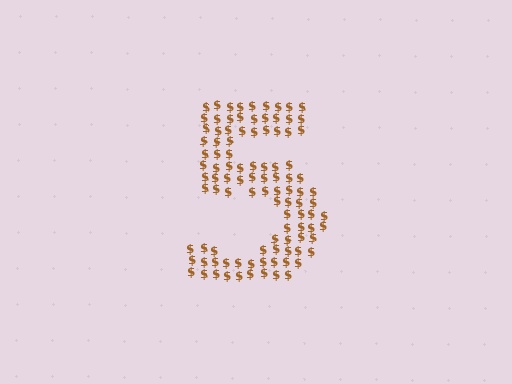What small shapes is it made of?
It is made of small dollar signs.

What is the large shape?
The large shape is the digit 5.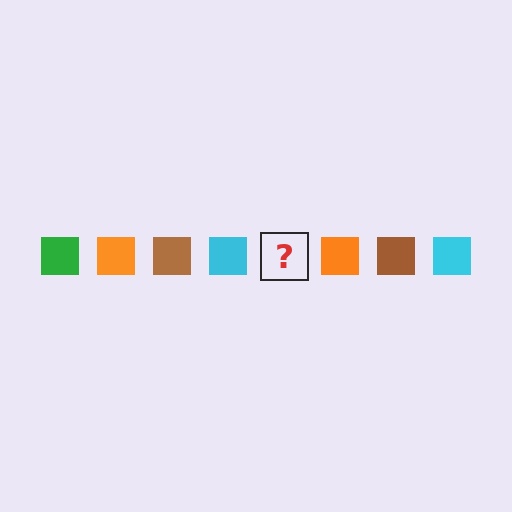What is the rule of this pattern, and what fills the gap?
The rule is that the pattern cycles through green, orange, brown, cyan squares. The gap should be filled with a green square.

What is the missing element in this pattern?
The missing element is a green square.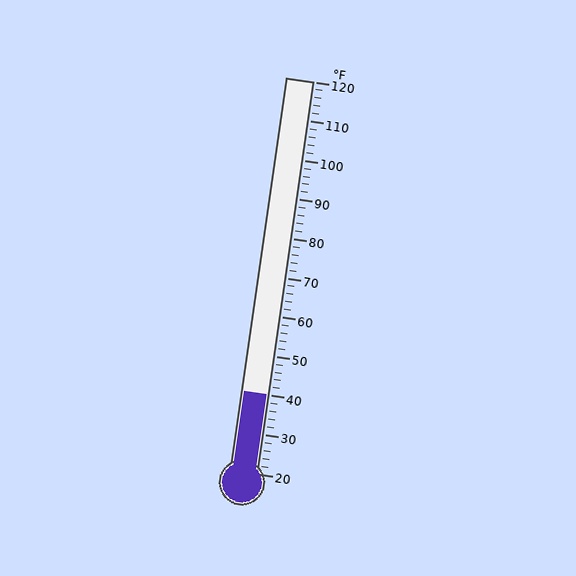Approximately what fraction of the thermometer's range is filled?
The thermometer is filled to approximately 20% of its range.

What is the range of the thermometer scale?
The thermometer scale ranges from 20°F to 120°F.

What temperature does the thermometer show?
The thermometer shows approximately 40°F.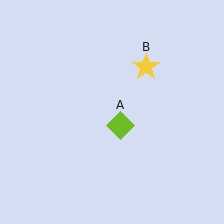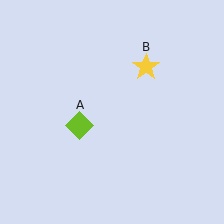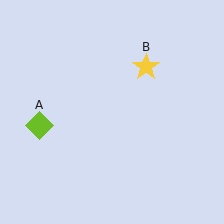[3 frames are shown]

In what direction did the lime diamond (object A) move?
The lime diamond (object A) moved left.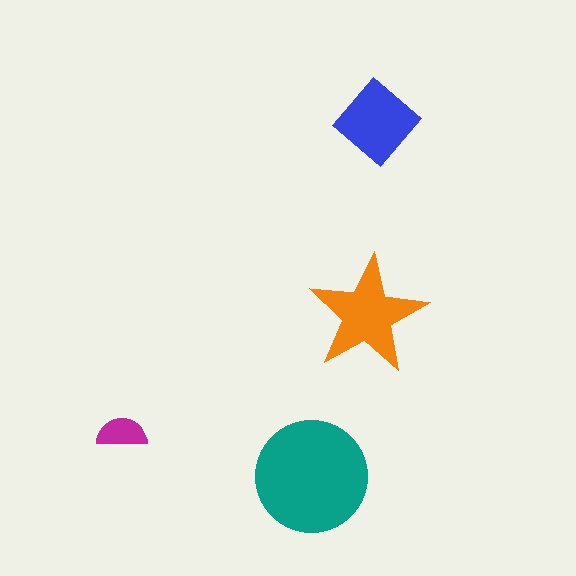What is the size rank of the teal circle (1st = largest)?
1st.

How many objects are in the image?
There are 4 objects in the image.